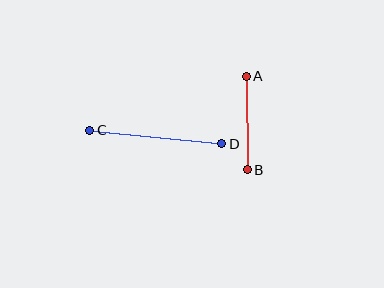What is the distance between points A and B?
The distance is approximately 93 pixels.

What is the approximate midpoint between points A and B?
The midpoint is at approximately (247, 123) pixels.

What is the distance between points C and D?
The distance is approximately 133 pixels.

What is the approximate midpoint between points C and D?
The midpoint is at approximately (156, 137) pixels.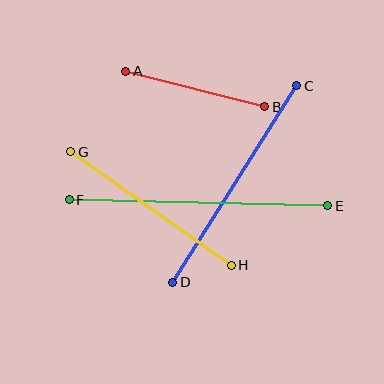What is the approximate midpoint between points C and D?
The midpoint is at approximately (235, 184) pixels.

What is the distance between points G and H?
The distance is approximately 196 pixels.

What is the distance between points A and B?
The distance is approximately 144 pixels.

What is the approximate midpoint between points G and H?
The midpoint is at approximately (151, 208) pixels.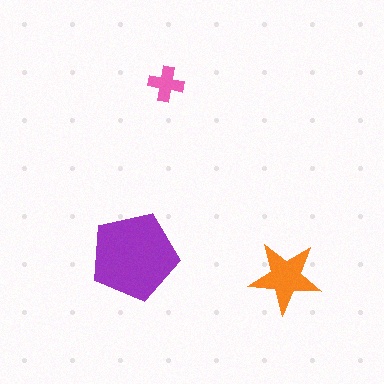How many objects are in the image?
There are 3 objects in the image.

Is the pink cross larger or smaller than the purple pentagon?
Smaller.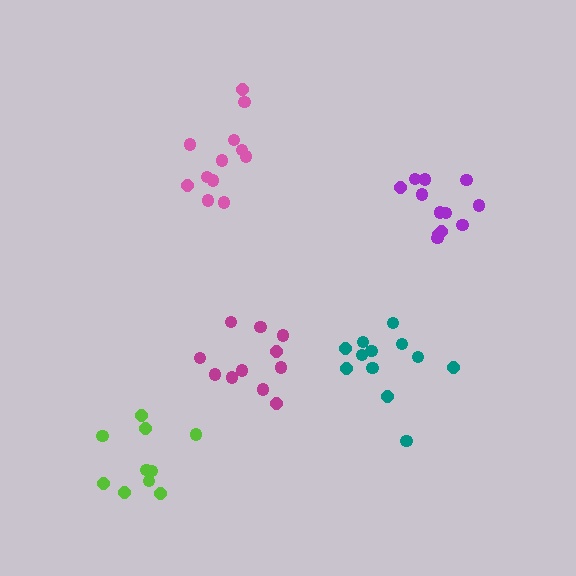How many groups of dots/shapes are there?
There are 5 groups.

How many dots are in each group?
Group 1: 12 dots, Group 2: 11 dots, Group 3: 12 dots, Group 4: 10 dots, Group 5: 12 dots (57 total).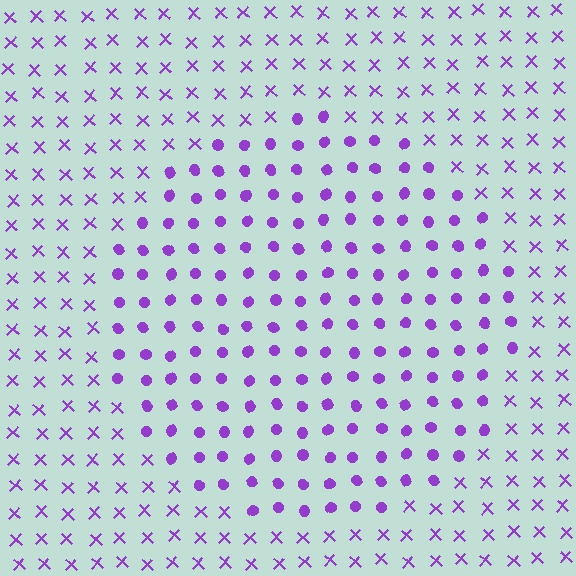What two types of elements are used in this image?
The image uses circles inside the circle region and X marks outside it.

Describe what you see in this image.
The image is filled with small purple elements arranged in a uniform grid. A circle-shaped region contains circles, while the surrounding area contains X marks. The boundary is defined purely by the change in element shape.